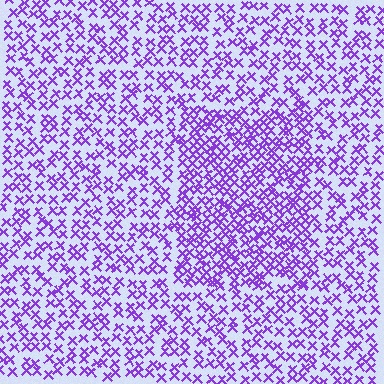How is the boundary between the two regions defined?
The boundary is defined by a change in element density (approximately 1.7x ratio). All elements are the same color, size, and shape.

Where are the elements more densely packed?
The elements are more densely packed inside the rectangle boundary.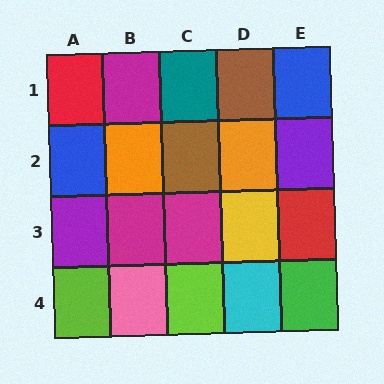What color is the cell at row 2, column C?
Brown.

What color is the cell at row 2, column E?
Purple.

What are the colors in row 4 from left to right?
Lime, pink, lime, cyan, green.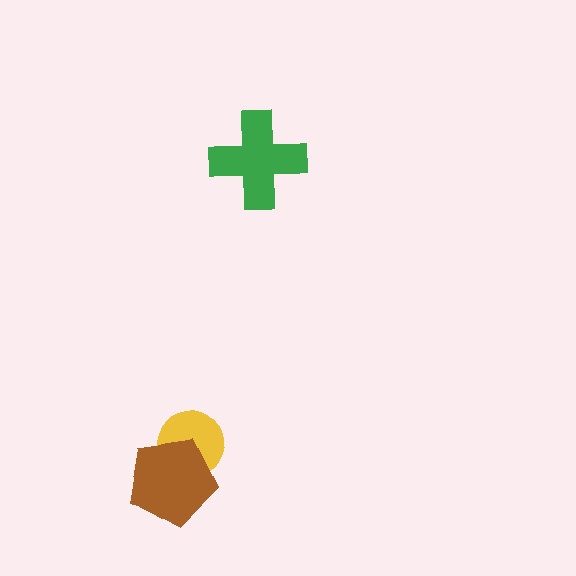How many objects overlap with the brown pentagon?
1 object overlaps with the brown pentagon.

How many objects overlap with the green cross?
0 objects overlap with the green cross.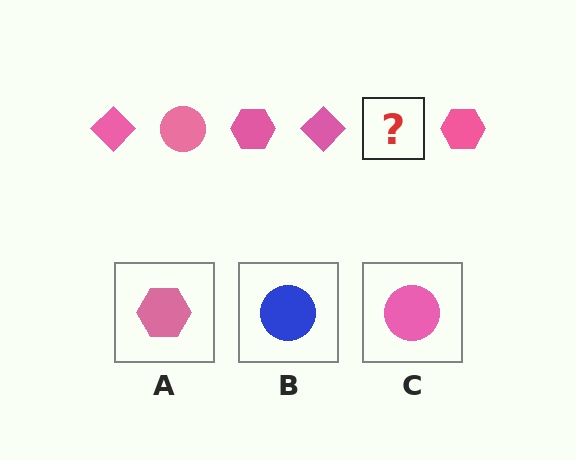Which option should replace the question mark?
Option C.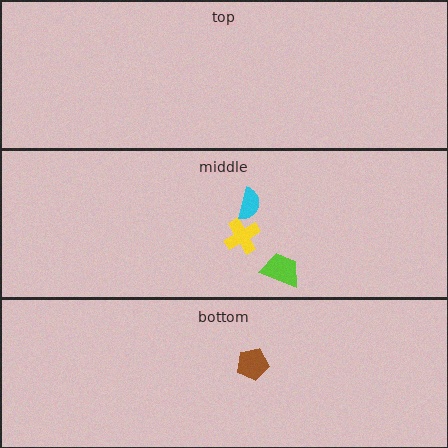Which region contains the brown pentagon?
The bottom region.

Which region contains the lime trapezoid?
The middle region.